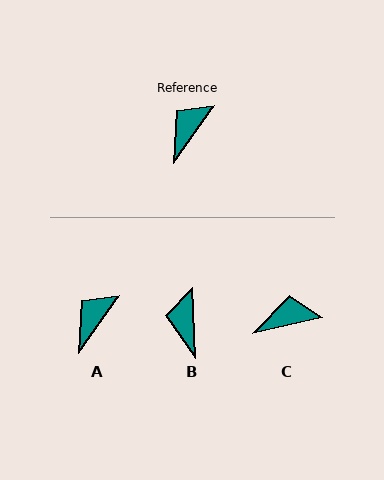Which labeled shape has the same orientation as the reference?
A.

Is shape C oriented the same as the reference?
No, it is off by about 41 degrees.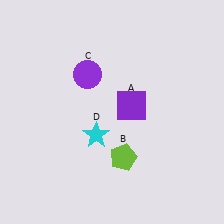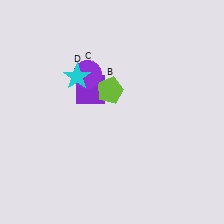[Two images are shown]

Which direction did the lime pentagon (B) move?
The lime pentagon (B) moved up.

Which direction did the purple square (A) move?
The purple square (A) moved left.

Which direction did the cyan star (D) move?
The cyan star (D) moved up.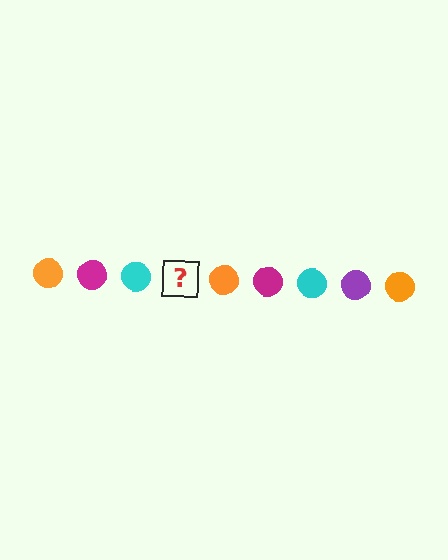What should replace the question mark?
The question mark should be replaced with a purple circle.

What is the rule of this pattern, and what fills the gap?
The rule is that the pattern cycles through orange, magenta, cyan, purple circles. The gap should be filled with a purple circle.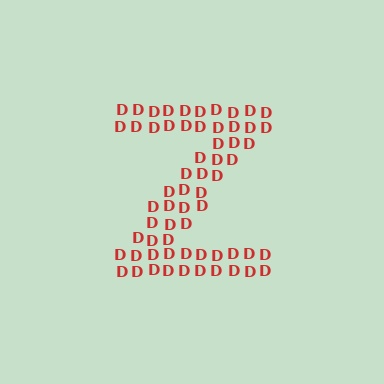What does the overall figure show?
The overall figure shows the letter Z.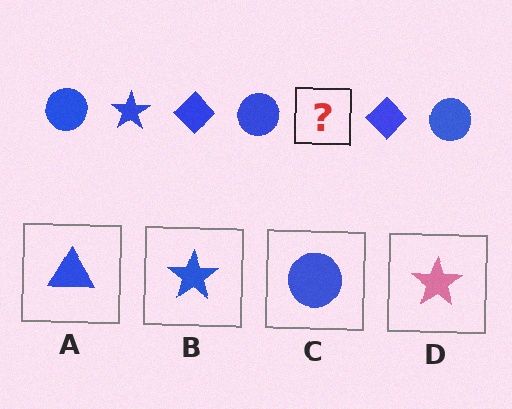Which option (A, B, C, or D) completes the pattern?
B.